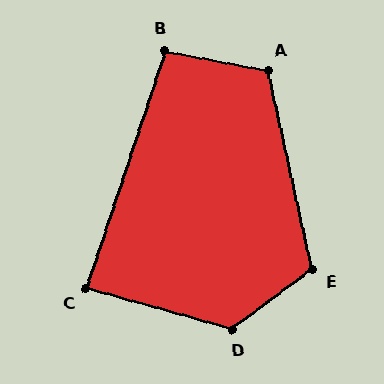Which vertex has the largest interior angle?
D, at approximately 128 degrees.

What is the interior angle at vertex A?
Approximately 113 degrees (obtuse).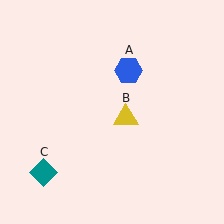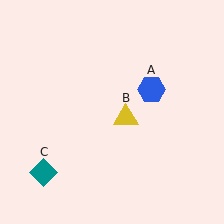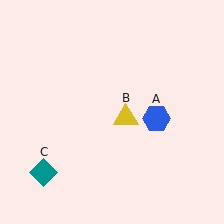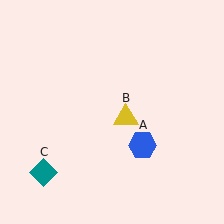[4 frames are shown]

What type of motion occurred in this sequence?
The blue hexagon (object A) rotated clockwise around the center of the scene.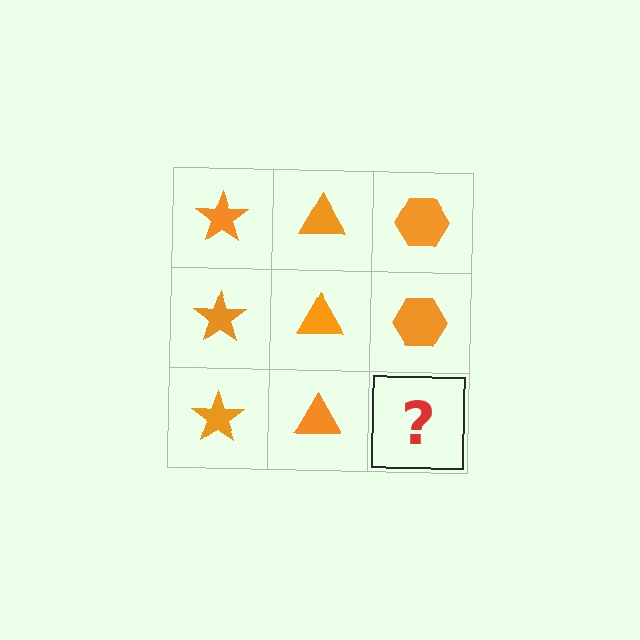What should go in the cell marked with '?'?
The missing cell should contain an orange hexagon.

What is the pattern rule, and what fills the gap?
The rule is that each column has a consistent shape. The gap should be filled with an orange hexagon.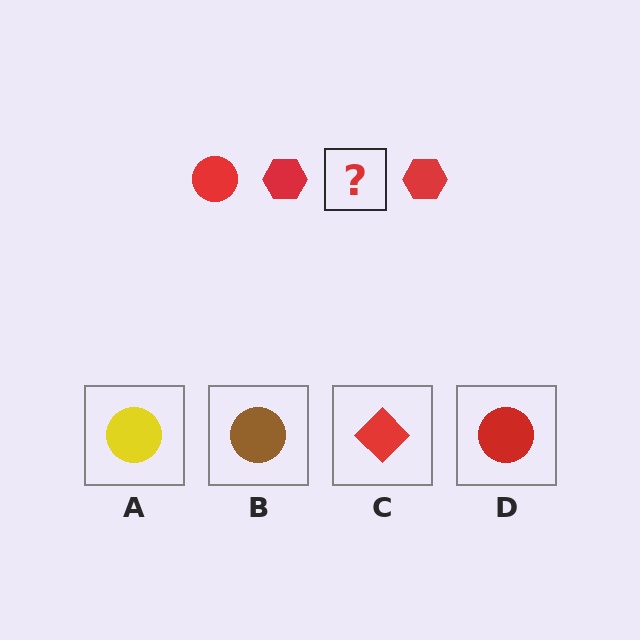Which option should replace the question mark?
Option D.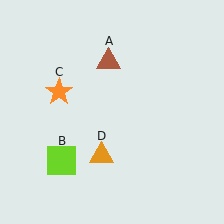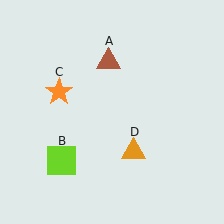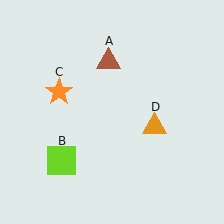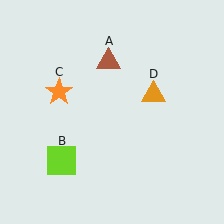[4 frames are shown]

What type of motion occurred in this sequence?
The orange triangle (object D) rotated counterclockwise around the center of the scene.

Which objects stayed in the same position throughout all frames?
Brown triangle (object A) and lime square (object B) and orange star (object C) remained stationary.